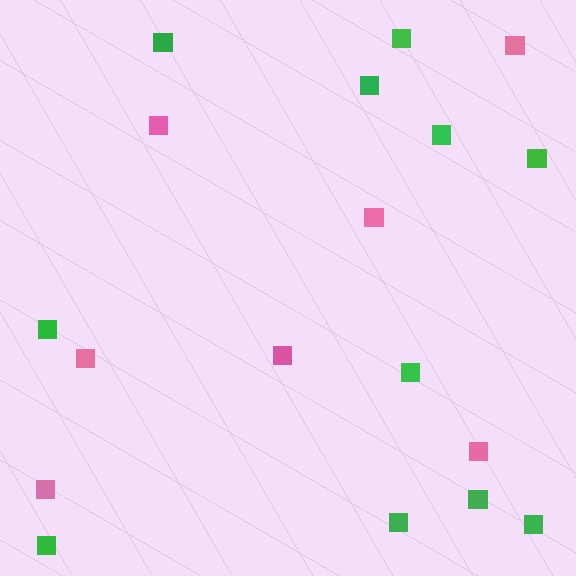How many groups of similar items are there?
There are 2 groups: one group of pink squares (7) and one group of green squares (11).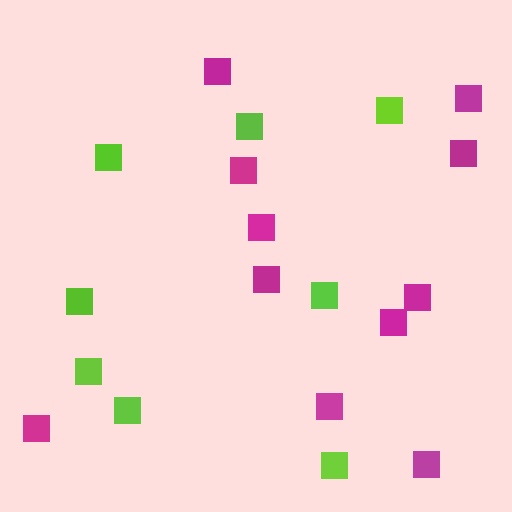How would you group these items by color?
There are 2 groups: one group of lime squares (8) and one group of magenta squares (11).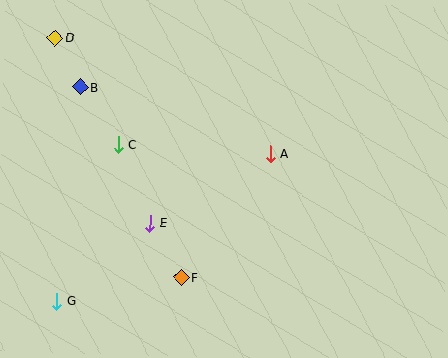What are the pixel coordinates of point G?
Point G is at (57, 301).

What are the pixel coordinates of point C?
Point C is at (118, 145).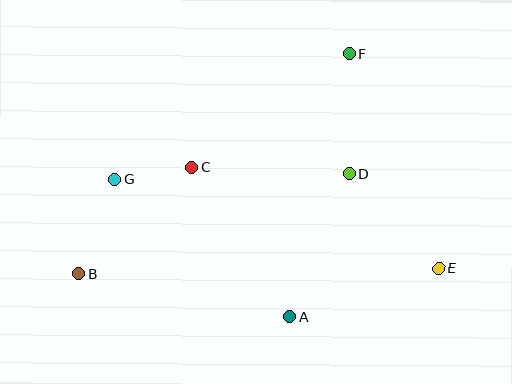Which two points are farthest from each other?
Points B and E are farthest from each other.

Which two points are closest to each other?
Points C and G are closest to each other.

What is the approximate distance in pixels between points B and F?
The distance between B and F is approximately 348 pixels.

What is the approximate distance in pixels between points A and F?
The distance between A and F is approximately 270 pixels.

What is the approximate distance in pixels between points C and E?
The distance between C and E is approximately 267 pixels.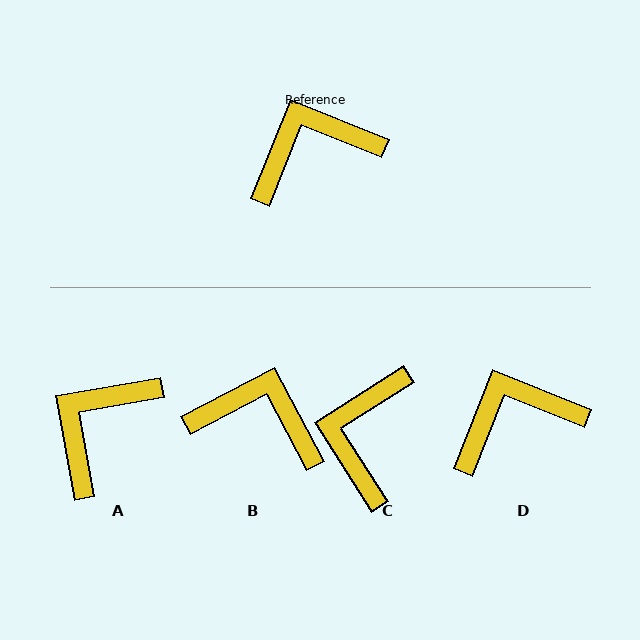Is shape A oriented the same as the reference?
No, it is off by about 32 degrees.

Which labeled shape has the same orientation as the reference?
D.